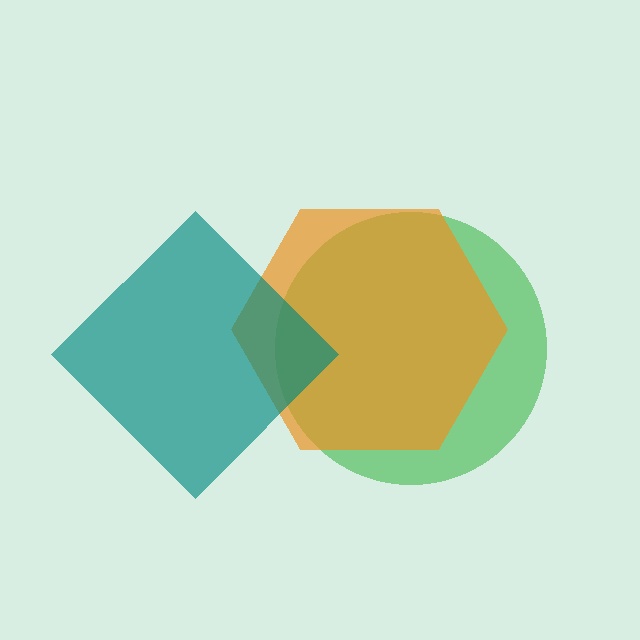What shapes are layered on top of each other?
The layered shapes are: a green circle, an orange hexagon, a teal diamond.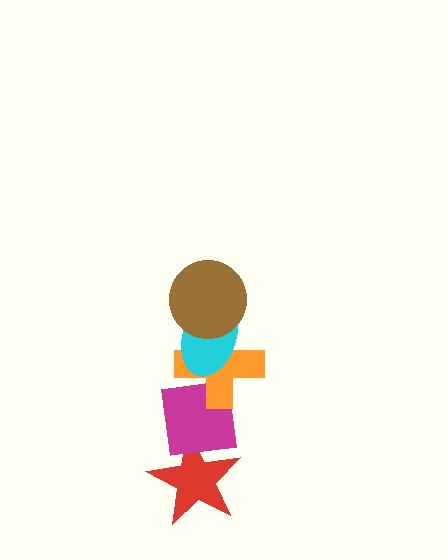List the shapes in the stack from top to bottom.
From top to bottom: the brown circle, the cyan ellipse, the orange cross, the magenta square, the red star.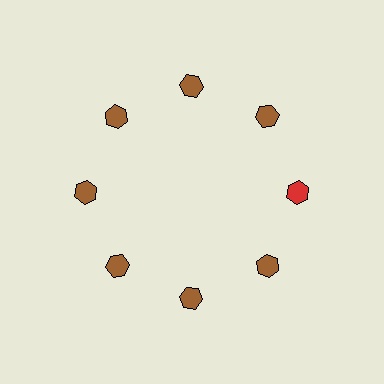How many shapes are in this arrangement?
There are 8 shapes arranged in a ring pattern.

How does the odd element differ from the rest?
It has a different color: red instead of brown.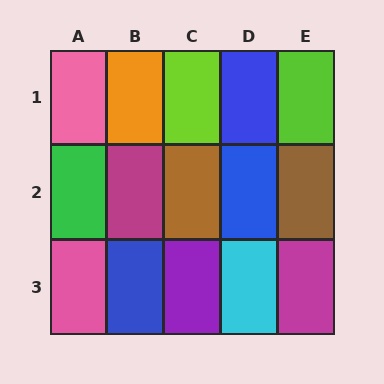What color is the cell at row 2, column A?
Green.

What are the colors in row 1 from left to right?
Pink, orange, lime, blue, lime.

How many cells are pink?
2 cells are pink.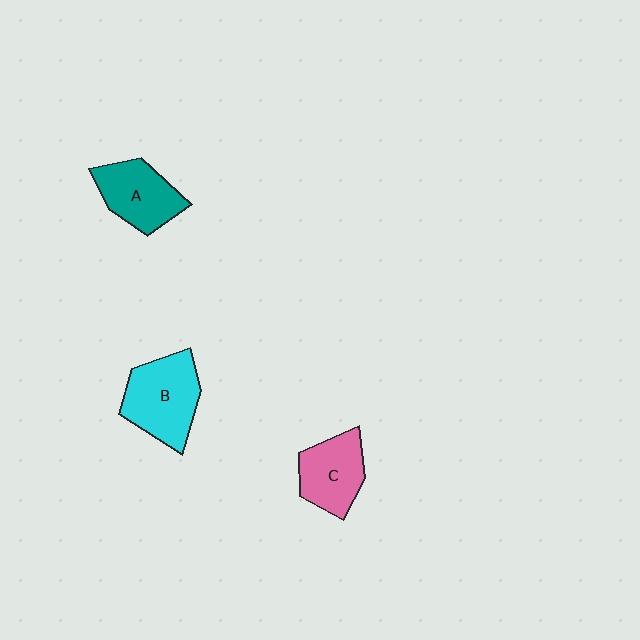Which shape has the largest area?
Shape B (cyan).